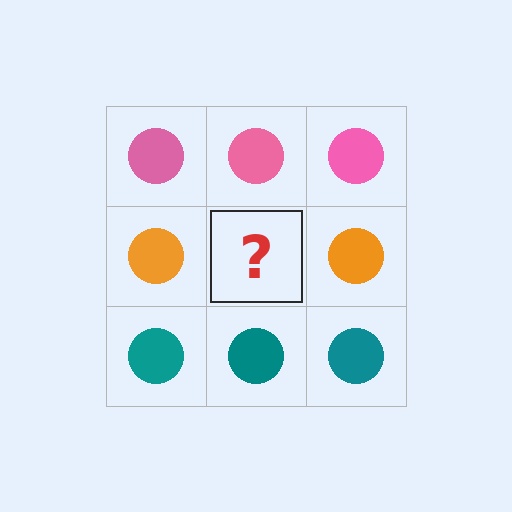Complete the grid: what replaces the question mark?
The question mark should be replaced with an orange circle.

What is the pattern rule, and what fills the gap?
The rule is that each row has a consistent color. The gap should be filled with an orange circle.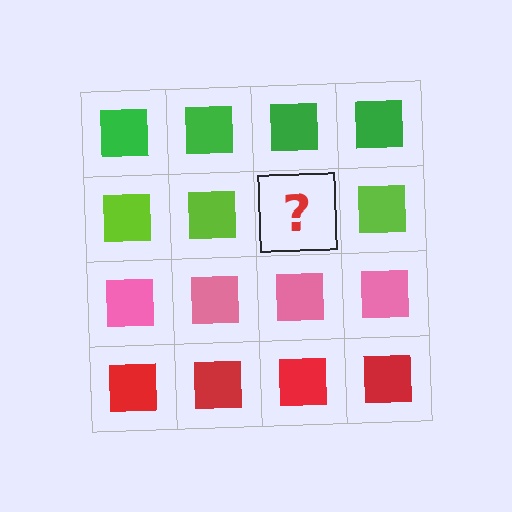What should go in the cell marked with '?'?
The missing cell should contain a lime square.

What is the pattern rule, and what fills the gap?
The rule is that each row has a consistent color. The gap should be filled with a lime square.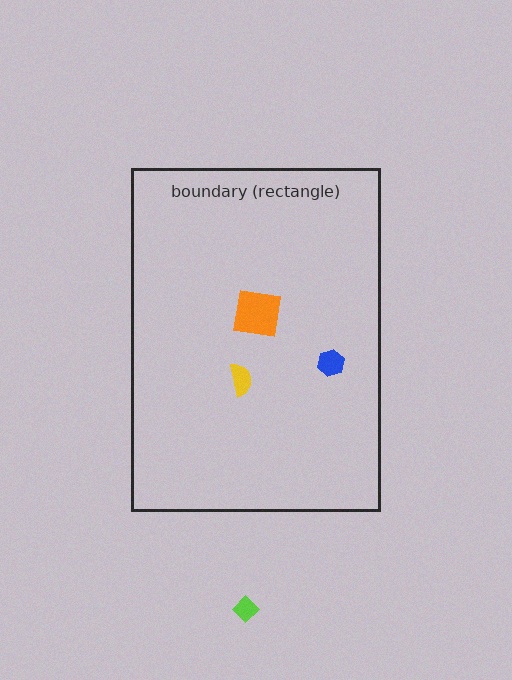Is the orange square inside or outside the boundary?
Inside.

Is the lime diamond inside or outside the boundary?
Outside.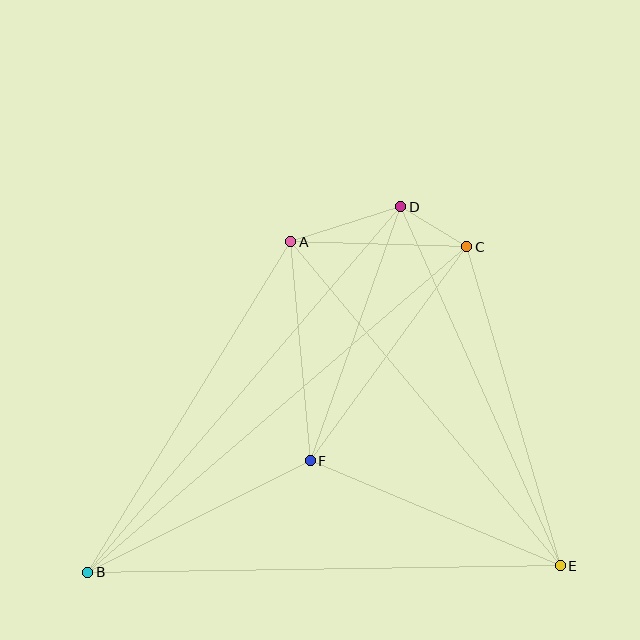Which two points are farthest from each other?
Points B and C are farthest from each other.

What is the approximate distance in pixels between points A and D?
The distance between A and D is approximately 116 pixels.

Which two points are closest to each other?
Points C and D are closest to each other.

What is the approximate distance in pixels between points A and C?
The distance between A and C is approximately 176 pixels.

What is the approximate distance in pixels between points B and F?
The distance between B and F is approximately 249 pixels.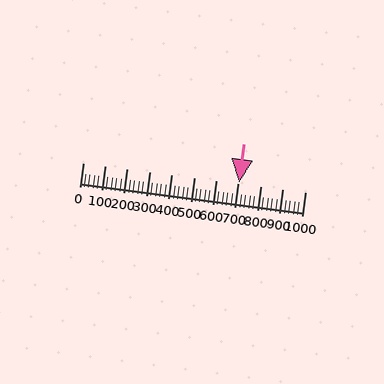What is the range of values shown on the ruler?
The ruler shows values from 0 to 1000.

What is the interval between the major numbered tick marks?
The major tick marks are spaced 100 units apart.